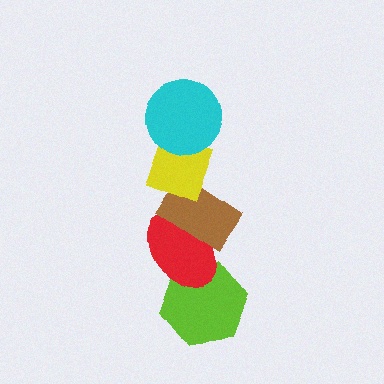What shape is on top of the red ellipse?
The brown rectangle is on top of the red ellipse.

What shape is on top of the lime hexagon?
The red ellipse is on top of the lime hexagon.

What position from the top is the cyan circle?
The cyan circle is 1st from the top.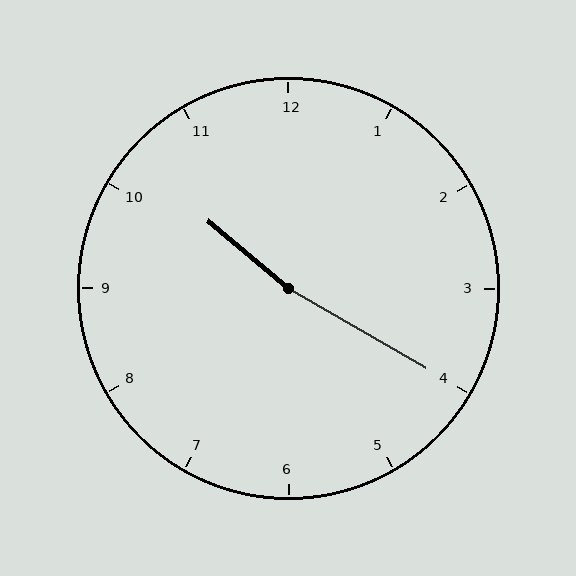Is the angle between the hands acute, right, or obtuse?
It is obtuse.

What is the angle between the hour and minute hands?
Approximately 170 degrees.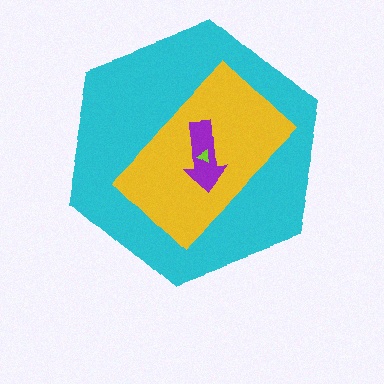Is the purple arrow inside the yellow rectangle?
Yes.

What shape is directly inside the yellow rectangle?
The purple arrow.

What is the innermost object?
The lime triangle.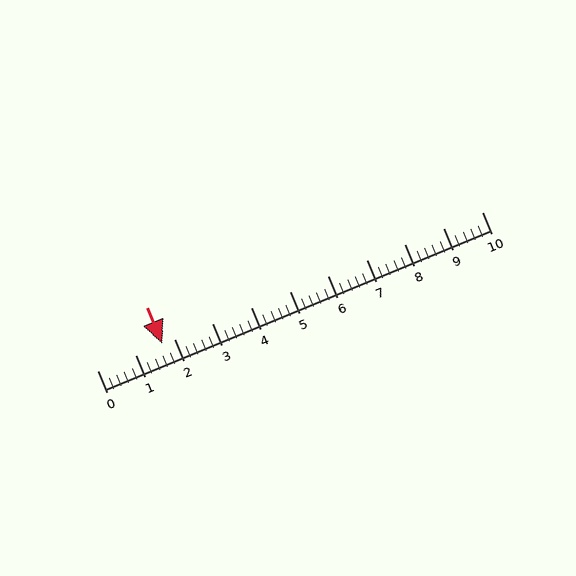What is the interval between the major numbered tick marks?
The major tick marks are spaced 1 units apart.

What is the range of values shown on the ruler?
The ruler shows values from 0 to 10.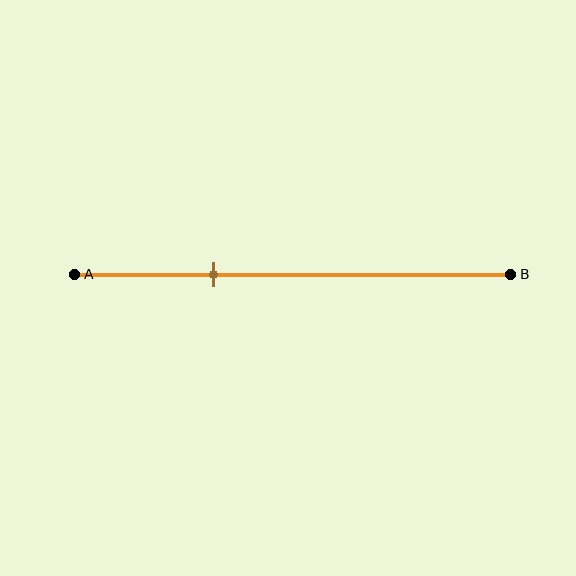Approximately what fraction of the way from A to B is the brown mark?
The brown mark is approximately 30% of the way from A to B.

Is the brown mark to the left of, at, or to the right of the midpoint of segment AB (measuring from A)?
The brown mark is to the left of the midpoint of segment AB.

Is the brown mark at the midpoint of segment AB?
No, the mark is at about 30% from A, not at the 50% midpoint.